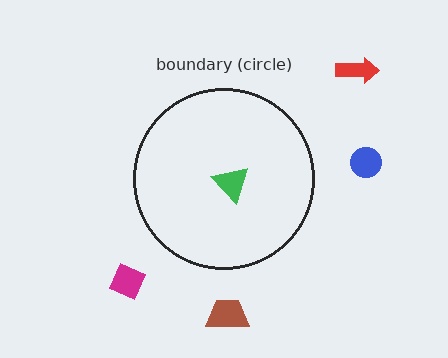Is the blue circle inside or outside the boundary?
Outside.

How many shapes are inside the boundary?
1 inside, 4 outside.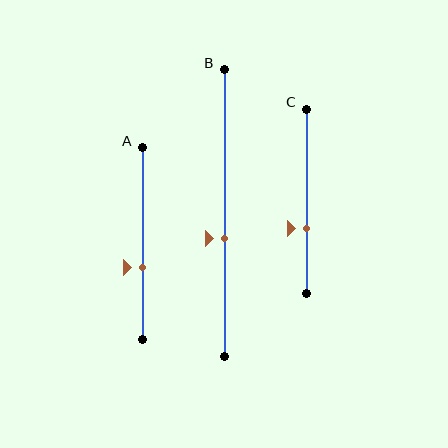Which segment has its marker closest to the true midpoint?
Segment B has its marker closest to the true midpoint.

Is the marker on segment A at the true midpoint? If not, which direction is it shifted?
No, the marker on segment A is shifted downward by about 13% of the segment length.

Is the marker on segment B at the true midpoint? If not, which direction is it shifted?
No, the marker on segment B is shifted downward by about 9% of the segment length.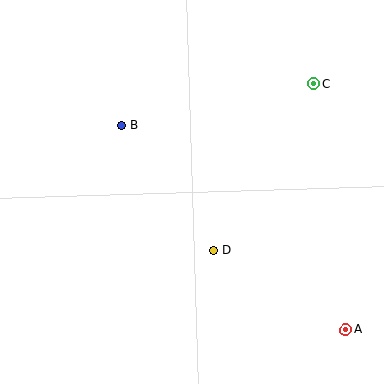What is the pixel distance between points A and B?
The distance between A and B is 303 pixels.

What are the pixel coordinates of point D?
Point D is at (214, 250).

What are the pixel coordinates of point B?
Point B is at (122, 126).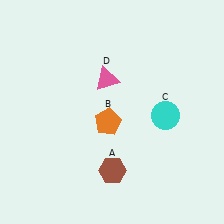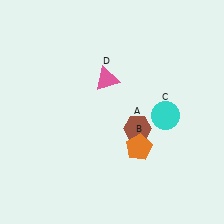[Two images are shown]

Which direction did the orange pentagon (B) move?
The orange pentagon (B) moved right.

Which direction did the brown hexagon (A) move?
The brown hexagon (A) moved up.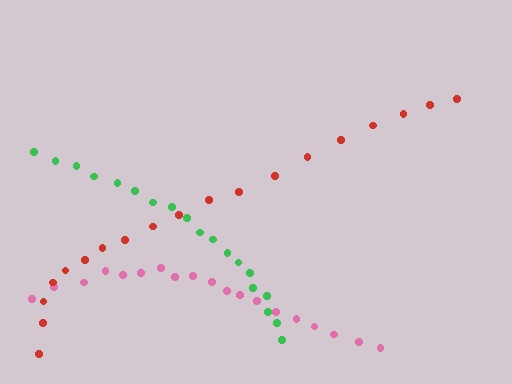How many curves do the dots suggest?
There are 3 distinct paths.